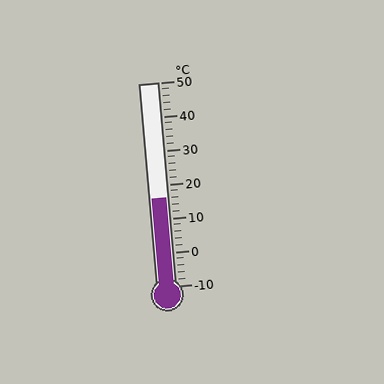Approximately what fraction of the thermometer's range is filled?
The thermometer is filled to approximately 45% of its range.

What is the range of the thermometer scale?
The thermometer scale ranges from -10°C to 50°C.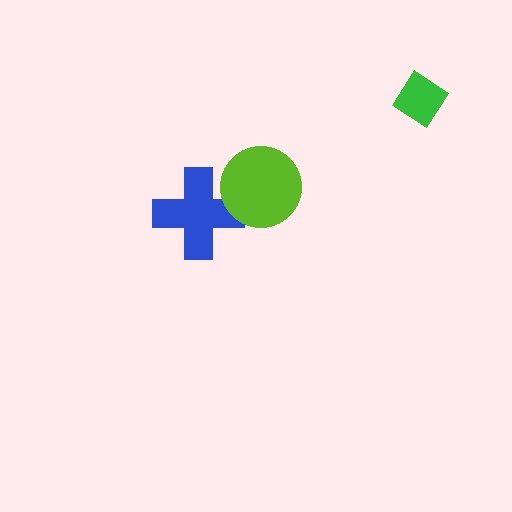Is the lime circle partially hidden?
No, no other shape covers it.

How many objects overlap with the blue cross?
1 object overlaps with the blue cross.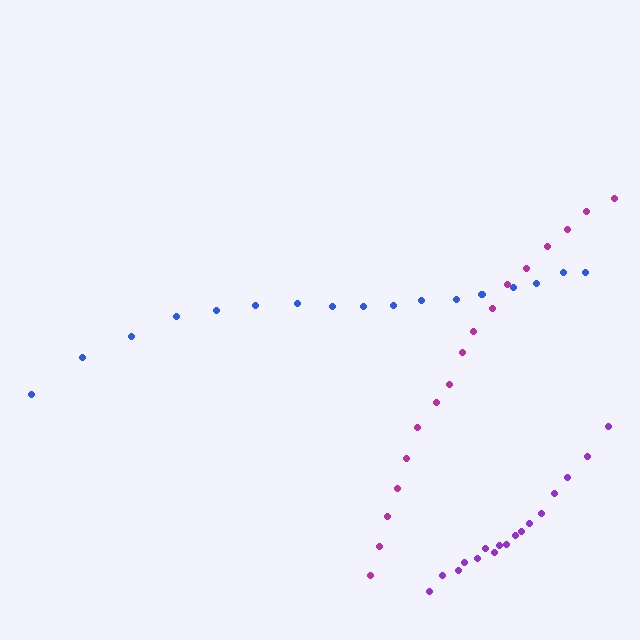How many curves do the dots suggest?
There are 3 distinct paths.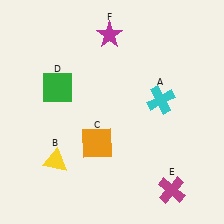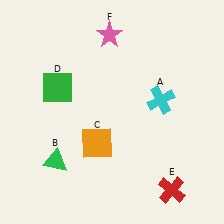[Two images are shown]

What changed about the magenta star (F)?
In Image 1, F is magenta. In Image 2, it changed to pink.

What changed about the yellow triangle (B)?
In Image 1, B is yellow. In Image 2, it changed to green.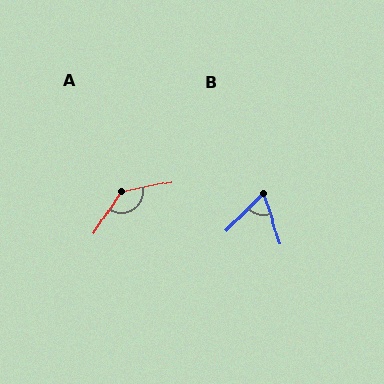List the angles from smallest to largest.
B (63°), A (134°).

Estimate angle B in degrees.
Approximately 63 degrees.